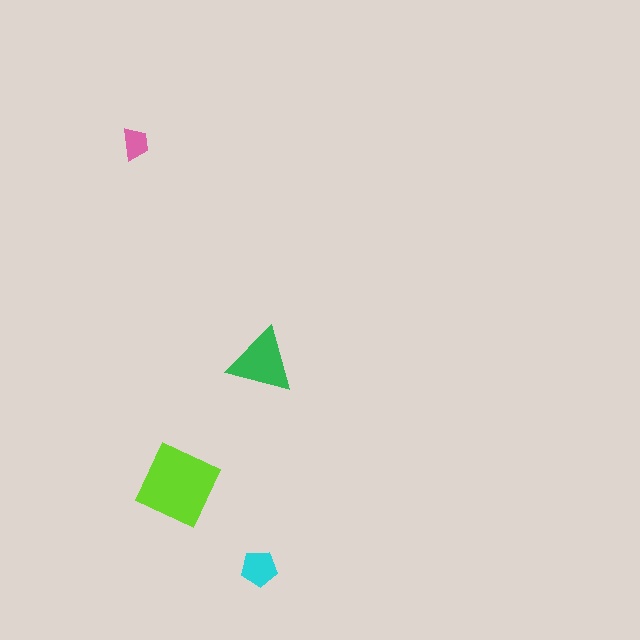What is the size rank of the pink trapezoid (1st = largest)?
4th.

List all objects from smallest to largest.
The pink trapezoid, the cyan pentagon, the green triangle, the lime square.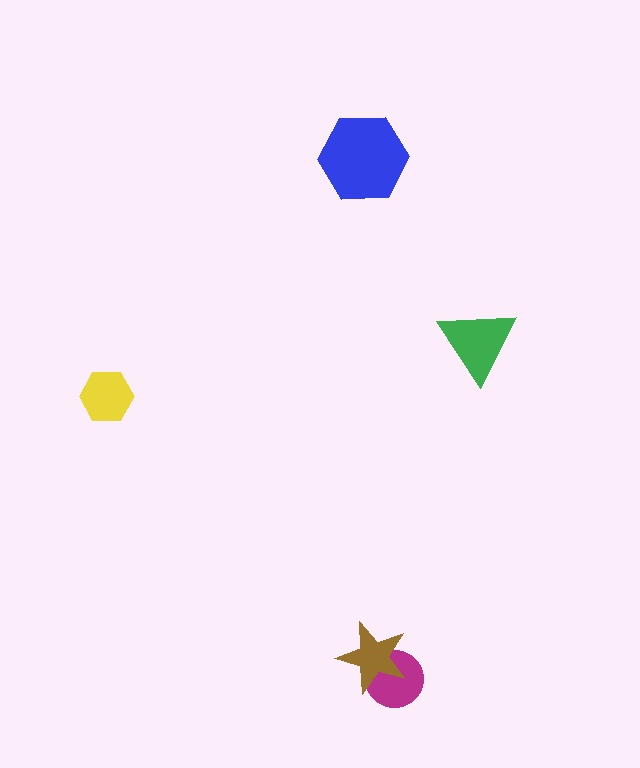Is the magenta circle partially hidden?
Yes, it is partially covered by another shape.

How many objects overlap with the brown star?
1 object overlaps with the brown star.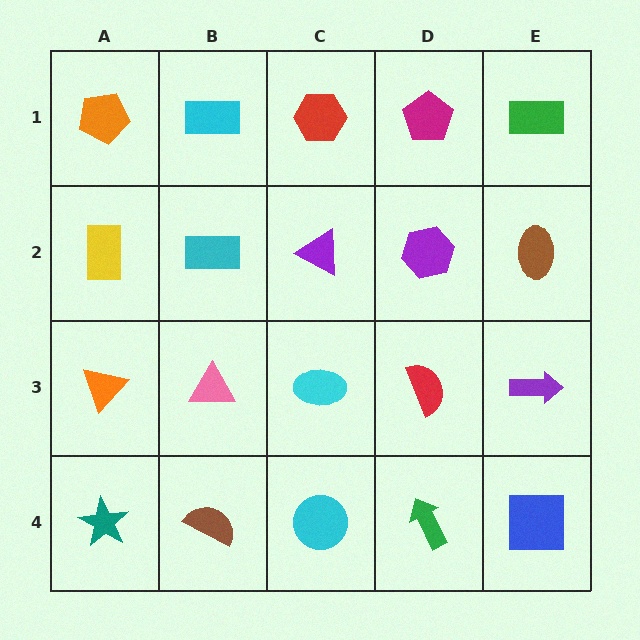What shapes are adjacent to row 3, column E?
A brown ellipse (row 2, column E), a blue square (row 4, column E), a red semicircle (row 3, column D).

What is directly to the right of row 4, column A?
A brown semicircle.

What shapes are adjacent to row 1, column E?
A brown ellipse (row 2, column E), a magenta pentagon (row 1, column D).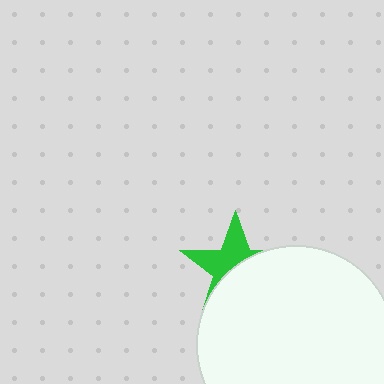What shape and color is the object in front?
The object in front is a white circle.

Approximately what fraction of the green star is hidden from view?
Roughly 54% of the green star is hidden behind the white circle.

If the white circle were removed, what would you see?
You would see the complete green star.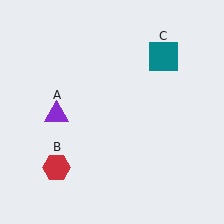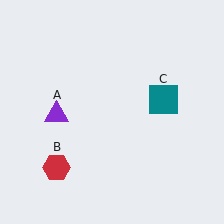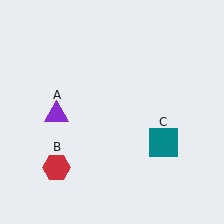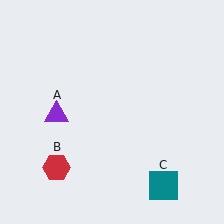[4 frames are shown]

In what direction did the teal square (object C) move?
The teal square (object C) moved down.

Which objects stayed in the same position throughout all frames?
Purple triangle (object A) and red hexagon (object B) remained stationary.